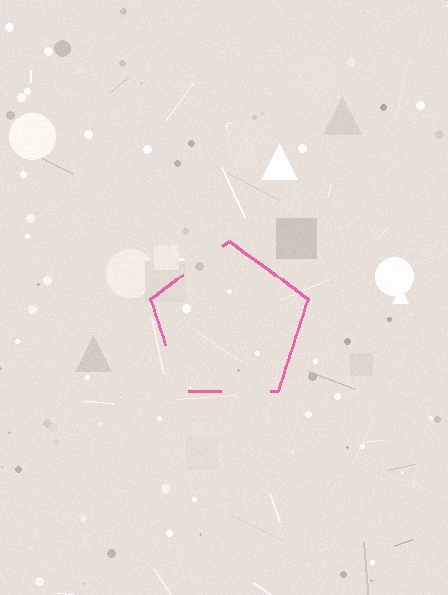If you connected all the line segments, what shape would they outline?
They would outline a pentagon.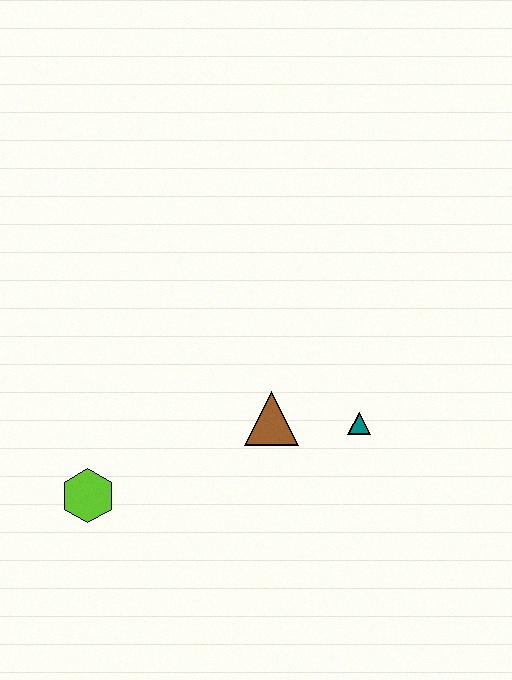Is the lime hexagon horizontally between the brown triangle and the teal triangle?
No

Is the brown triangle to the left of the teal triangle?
Yes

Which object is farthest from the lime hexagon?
The teal triangle is farthest from the lime hexagon.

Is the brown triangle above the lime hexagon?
Yes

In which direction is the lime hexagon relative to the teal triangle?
The lime hexagon is to the left of the teal triangle.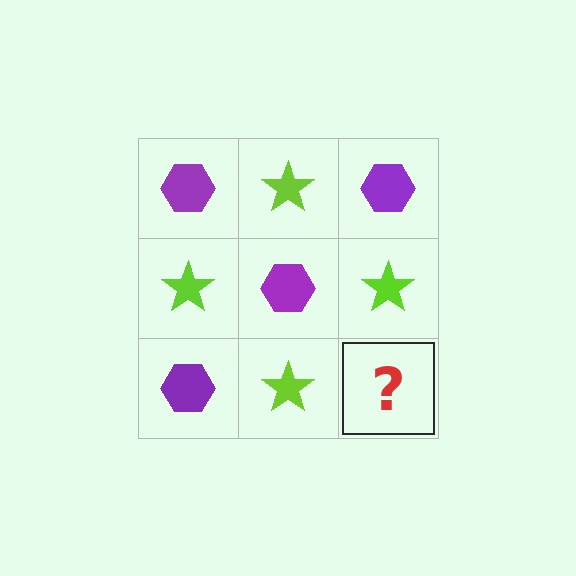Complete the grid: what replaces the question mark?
The question mark should be replaced with a purple hexagon.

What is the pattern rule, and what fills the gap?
The rule is that it alternates purple hexagon and lime star in a checkerboard pattern. The gap should be filled with a purple hexagon.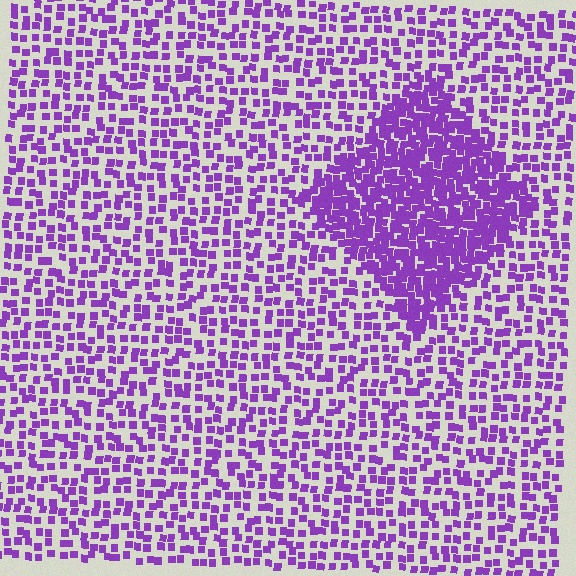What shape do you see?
I see a diamond.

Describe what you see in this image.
The image contains small purple elements arranged at two different densities. A diamond-shaped region is visible where the elements are more densely packed than the surrounding area.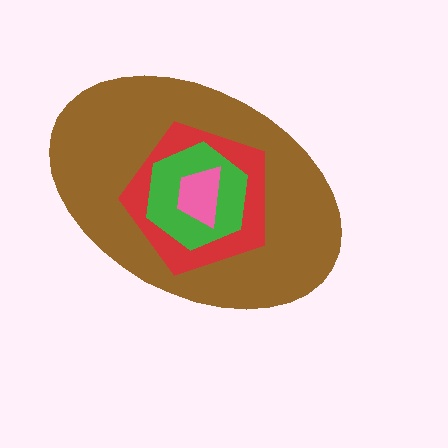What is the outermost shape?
The brown ellipse.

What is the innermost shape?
The pink trapezoid.